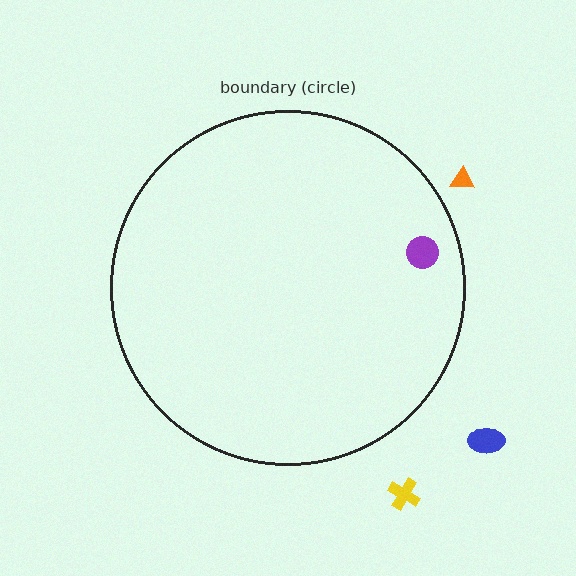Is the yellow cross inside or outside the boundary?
Outside.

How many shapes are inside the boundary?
1 inside, 3 outside.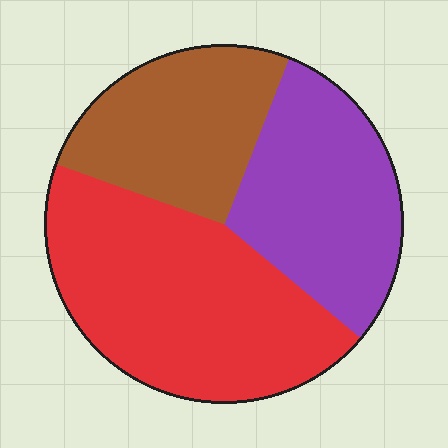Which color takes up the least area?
Brown, at roughly 25%.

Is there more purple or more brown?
Purple.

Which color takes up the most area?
Red, at roughly 45%.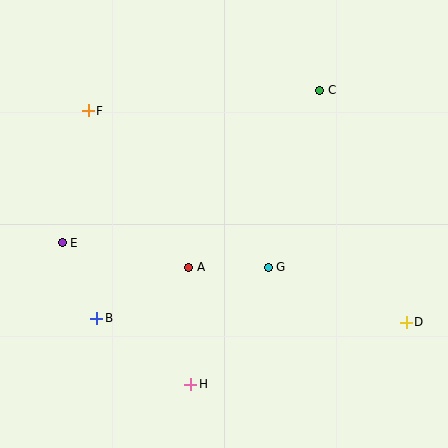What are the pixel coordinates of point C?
Point C is at (320, 90).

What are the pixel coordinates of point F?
Point F is at (88, 111).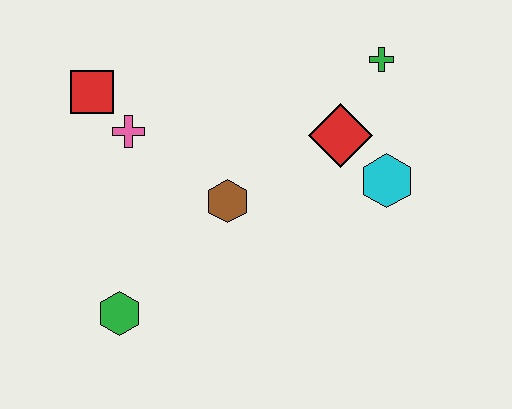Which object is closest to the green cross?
The red diamond is closest to the green cross.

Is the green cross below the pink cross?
No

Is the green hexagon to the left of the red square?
No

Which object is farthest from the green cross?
The green hexagon is farthest from the green cross.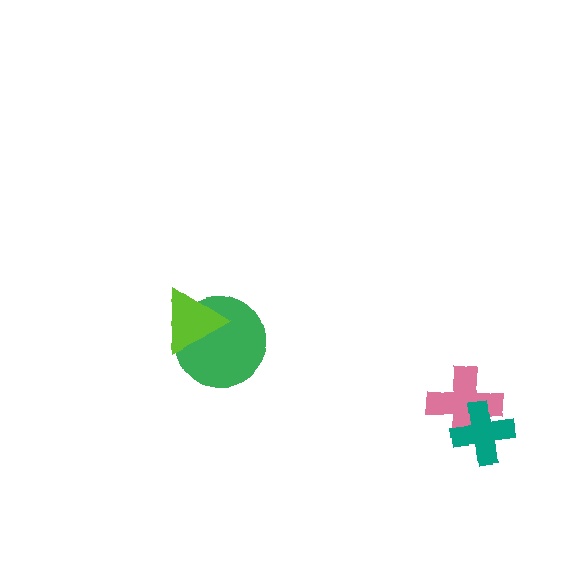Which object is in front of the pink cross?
The teal cross is in front of the pink cross.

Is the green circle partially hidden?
Yes, it is partially covered by another shape.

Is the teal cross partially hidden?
No, no other shape covers it.